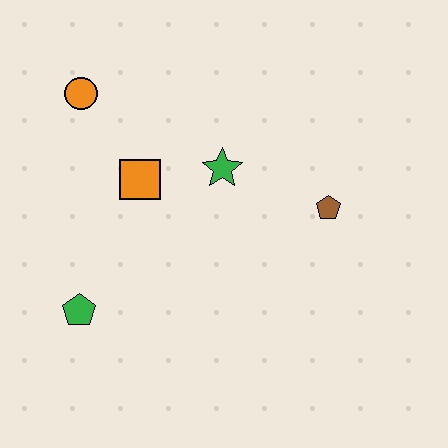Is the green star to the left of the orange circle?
No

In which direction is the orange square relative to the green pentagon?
The orange square is above the green pentagon.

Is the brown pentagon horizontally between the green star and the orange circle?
No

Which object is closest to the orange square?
The green star is closest to the orange square.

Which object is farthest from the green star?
The green pentagon is farthest from the green star.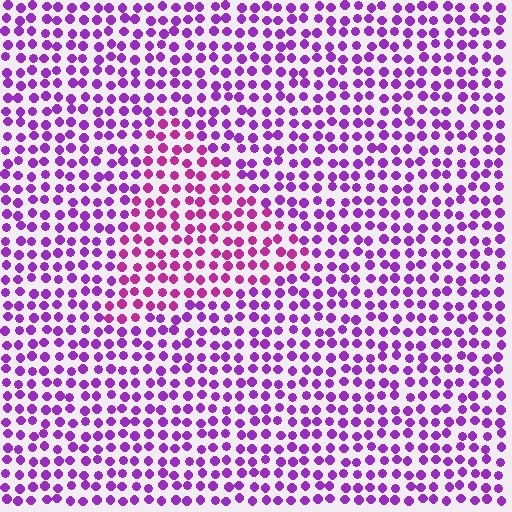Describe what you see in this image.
The image is filled with small purple elements in a uniform arrangement. A triangle-shaped region is visible where the elements are tinted to a slightly different hue, forming a subtle color boundary.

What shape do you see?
I see a triangle.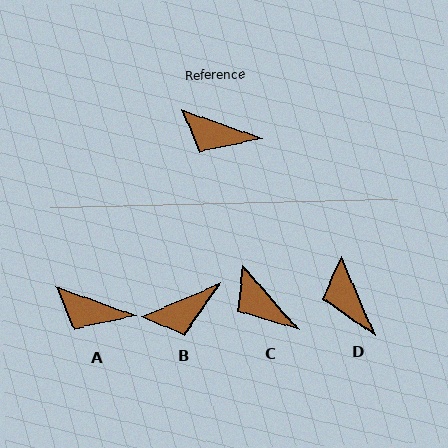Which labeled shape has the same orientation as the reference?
A.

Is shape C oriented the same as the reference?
No, it is off by about 29 degrees.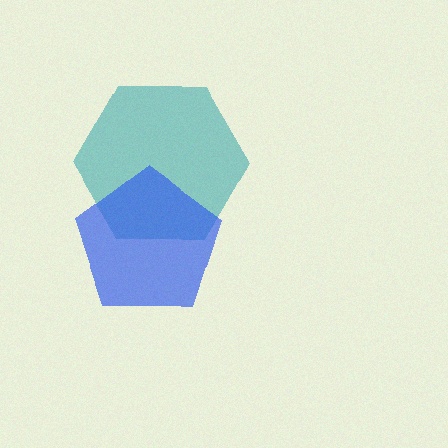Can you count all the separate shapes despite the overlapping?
Yes, there are 2 separate shapes.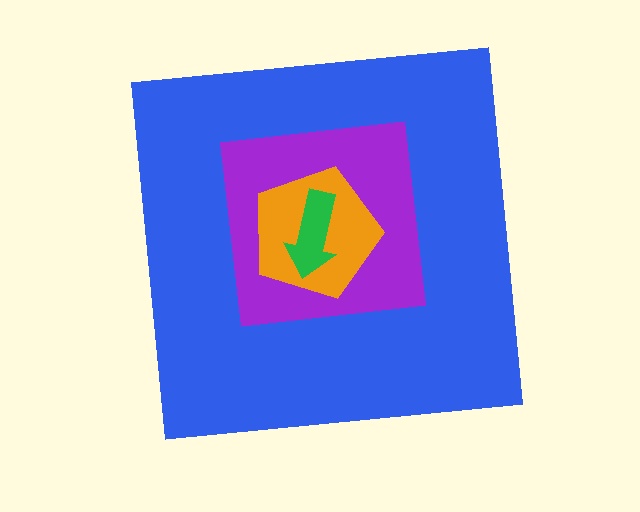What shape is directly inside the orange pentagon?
The green arrow.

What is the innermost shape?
The green arrow.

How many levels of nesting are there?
4.